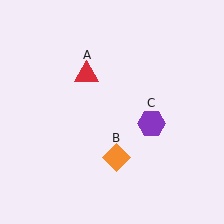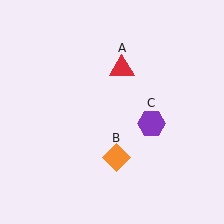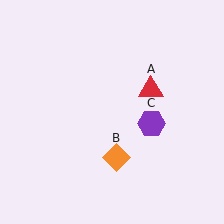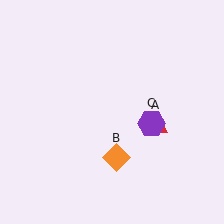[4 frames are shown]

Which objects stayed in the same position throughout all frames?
Orange diamond (object B) and purple hexagon (object C) remained stationary.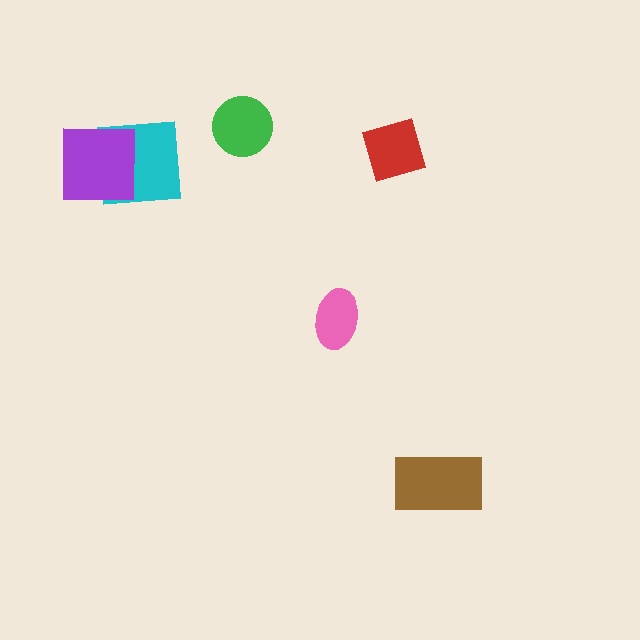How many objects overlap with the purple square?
1 object overlaps with the purple square.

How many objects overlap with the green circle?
0 objects overlap with the green circle.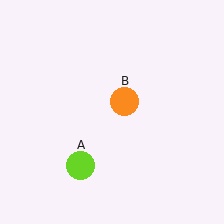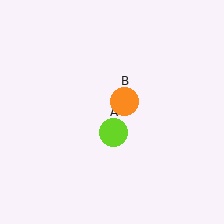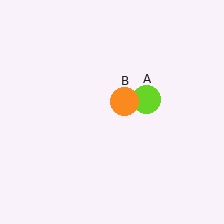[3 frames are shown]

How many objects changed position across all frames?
1 object changed position: lime circle (object A).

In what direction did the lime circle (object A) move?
The lime circle (object A) moved up and to the right.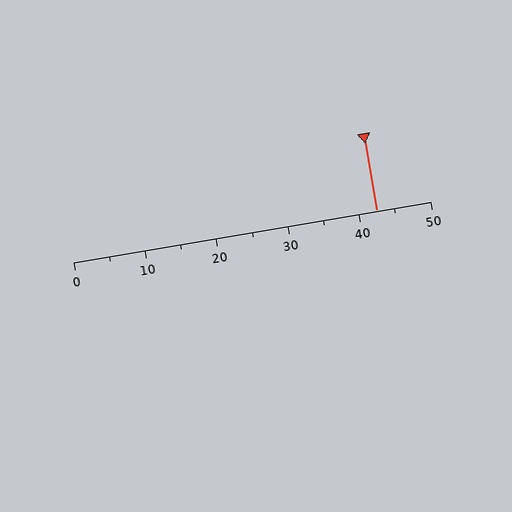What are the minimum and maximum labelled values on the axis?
The axis runs from 0 to 50.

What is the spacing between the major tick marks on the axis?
The major ticks are spaced 10 apart.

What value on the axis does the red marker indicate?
The marker indicates approximately 42.5.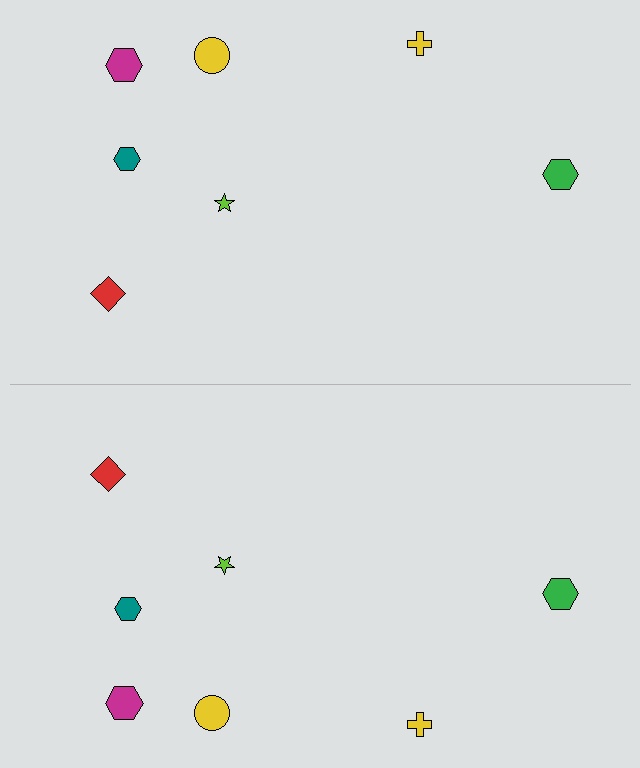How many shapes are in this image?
There are 14 shapes in this image.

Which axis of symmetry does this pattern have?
The pattern has a horizontal axis of symmetry running through the center of the image.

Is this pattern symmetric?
Yes, this pattern has bilateral (reflection) symmetry.